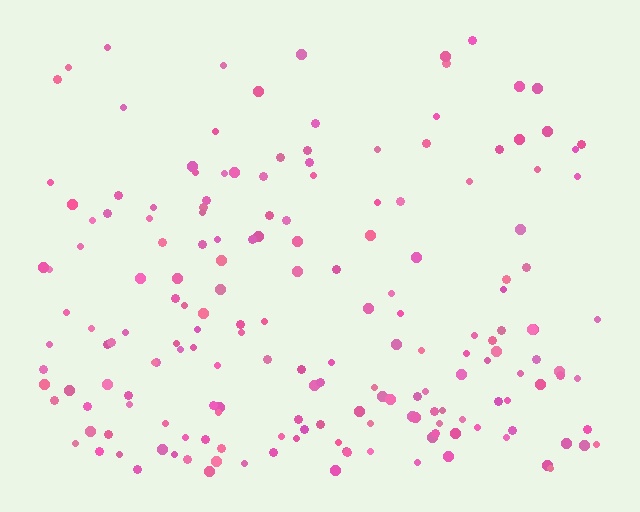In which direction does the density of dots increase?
From top to bottom, with the bottom side densest.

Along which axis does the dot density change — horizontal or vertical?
Vertical.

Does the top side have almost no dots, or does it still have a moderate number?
Still a moderate number, just noticeably fewer than the bottom.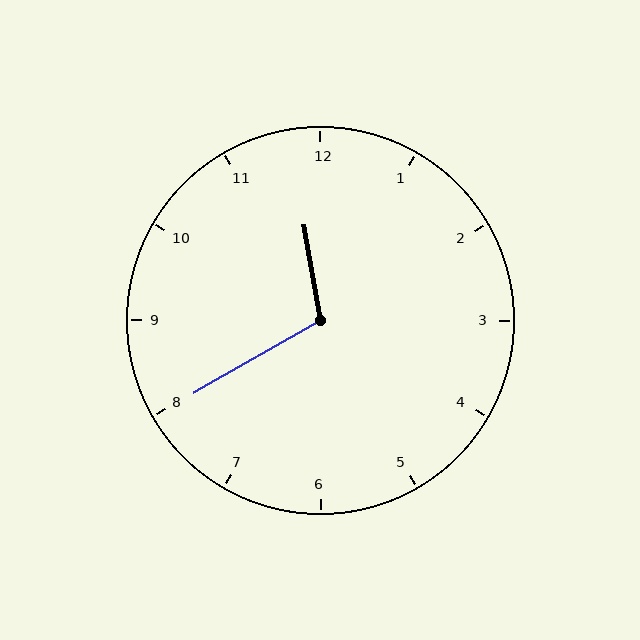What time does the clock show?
11:40.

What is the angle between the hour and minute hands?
Approximately 110 degrees.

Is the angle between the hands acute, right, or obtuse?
It is obtuse.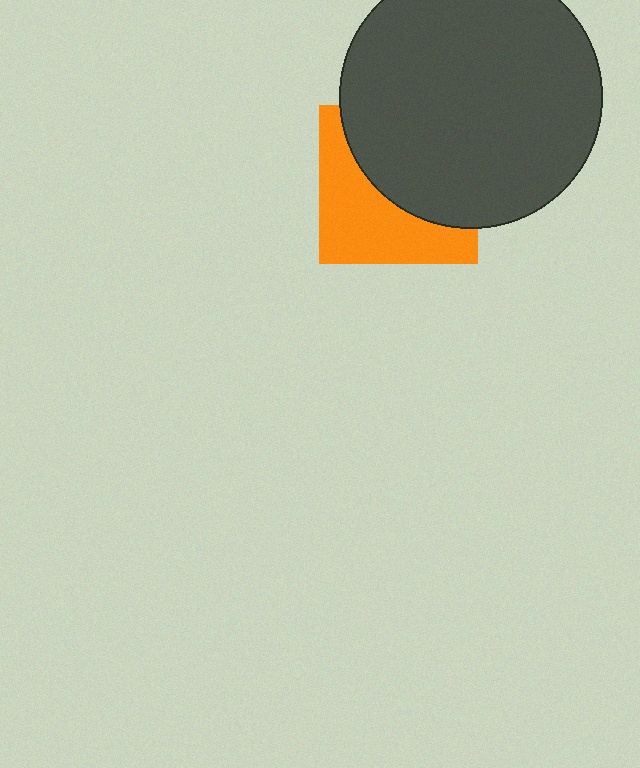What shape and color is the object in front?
The object in front is a dark gray circle.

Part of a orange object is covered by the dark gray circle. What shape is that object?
It is a square.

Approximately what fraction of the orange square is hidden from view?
Roughly 54% of the orange square is hidden behind the dark gray circle.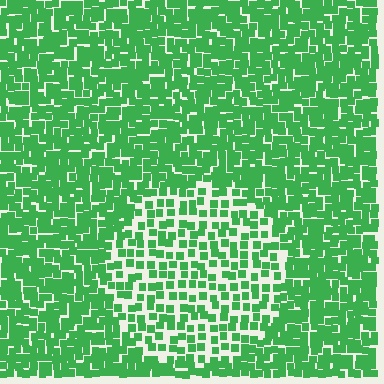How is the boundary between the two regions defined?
The boundary is defined by a change in element density (approximately 1.9x ratio). All elements are the same color, size, and shape.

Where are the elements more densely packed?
The elements are more densely packed outside the circle boundary.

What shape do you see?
I see a circle.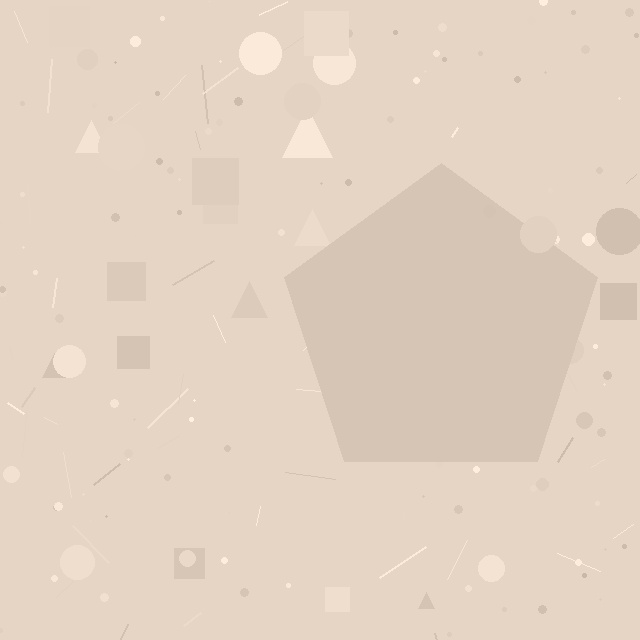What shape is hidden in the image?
A pentagon is hidden in the image.